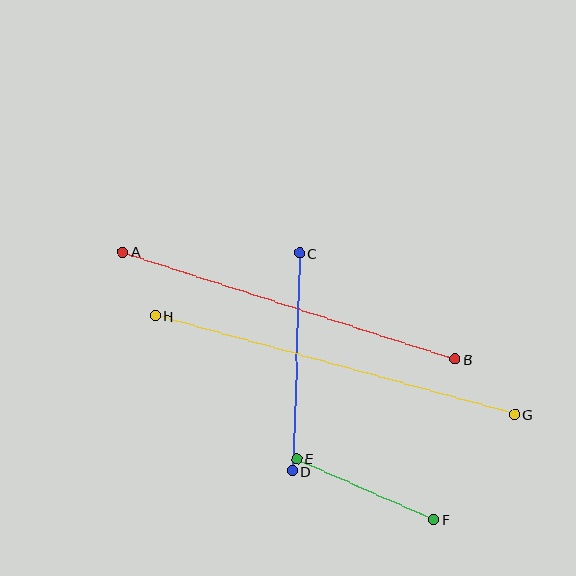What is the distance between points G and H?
The distance is approximately 373 pixels.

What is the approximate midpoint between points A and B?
The midpoint is at approximately (289, 306) pixels.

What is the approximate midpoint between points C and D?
The midpoint is at approximately (296, 362) pixels.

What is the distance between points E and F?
The distance is approximately 150 pixels.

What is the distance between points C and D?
The distance is approximately 218 pixels.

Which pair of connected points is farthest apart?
Points G and H are farthest apart.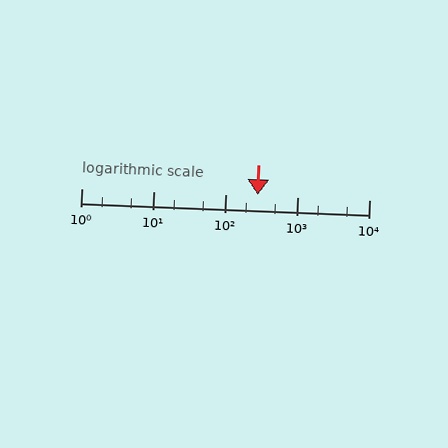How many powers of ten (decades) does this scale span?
The scale spans 4 decades, from 1 to 10000.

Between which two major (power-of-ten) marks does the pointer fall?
The pointer is between 100 and 1000.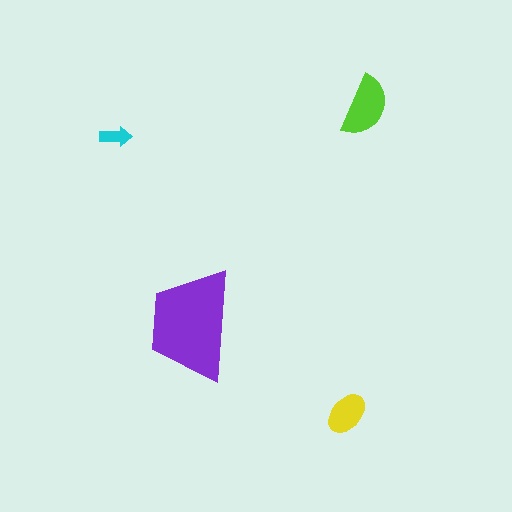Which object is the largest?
The purple trapezoid.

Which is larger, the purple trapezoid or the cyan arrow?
The purple trapezoid.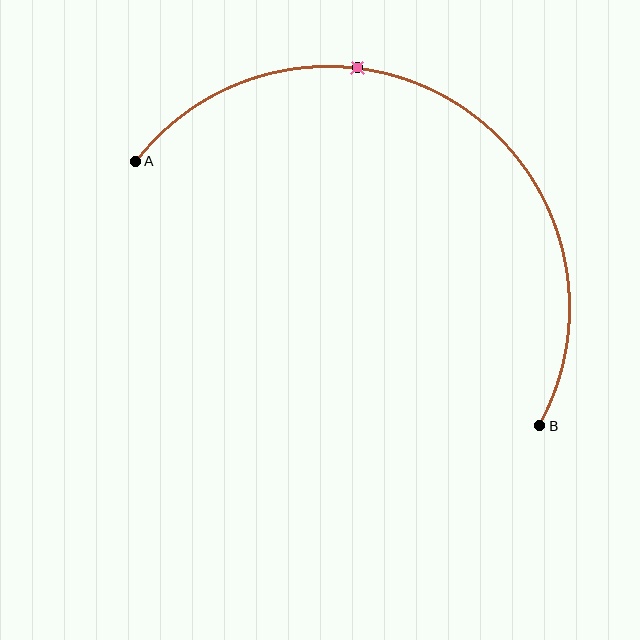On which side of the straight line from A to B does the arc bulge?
The arc bulges above the straight line connecting A and B.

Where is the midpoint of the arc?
The arc midpoint is the point on the curve farthest from the straight line joining A and B. It sits above that line.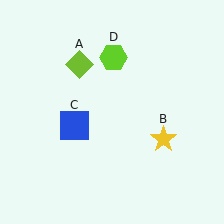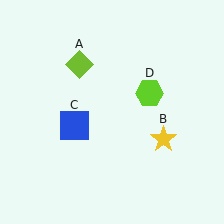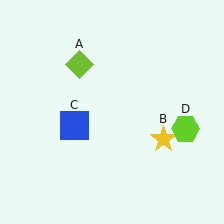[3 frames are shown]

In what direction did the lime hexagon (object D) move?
The lime hexagon (object D) moved down and to the right.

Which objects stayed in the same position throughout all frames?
Lime diamond (object A) and yellow star (object B) and blue square (object C) remained stationary.